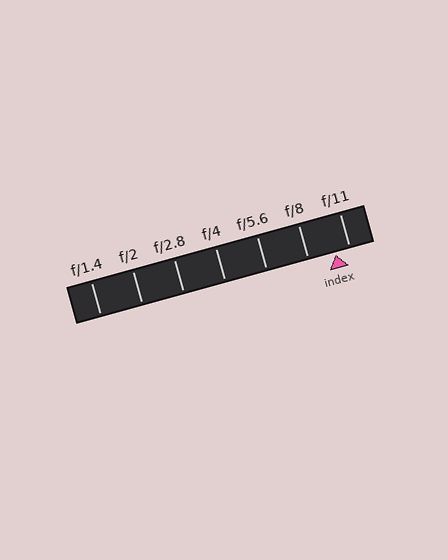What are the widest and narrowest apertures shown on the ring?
The widest aperture shown is f/1.4 and the narrowest is f/11.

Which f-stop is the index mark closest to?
The index mark is closest to f/11.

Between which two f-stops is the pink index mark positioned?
The index mark is between f/8 and f/11.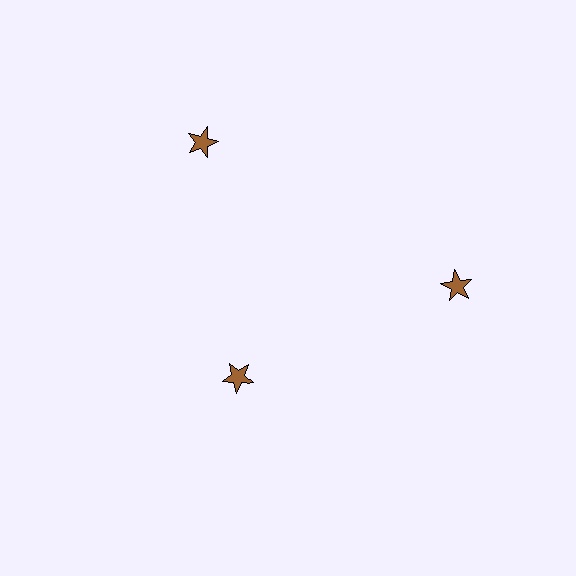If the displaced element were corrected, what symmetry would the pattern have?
It would have 3-fold rotational symmetry — the pattern would map onto itself every 120 degrees.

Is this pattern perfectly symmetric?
No. The 3 brown stars are arranged in a ring, but one element near the 7 o'clock position is pulled inward toward the center, breaking the 3-fold rotational symmetry.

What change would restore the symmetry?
The symmetry would be restored by moving it outward, back onto the ring so that all 3 stars sit at equal angles and equal distance from the center.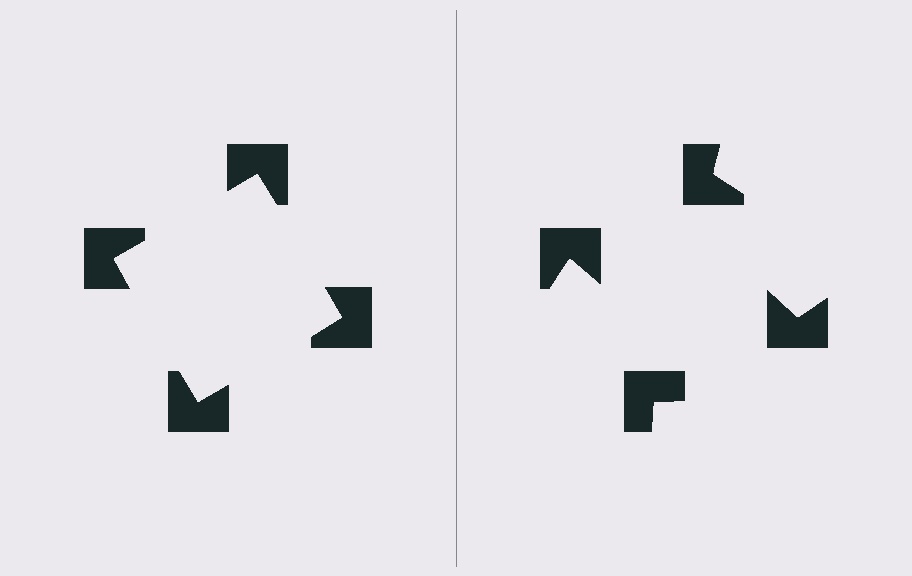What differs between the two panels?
The notched squares are positioned identically on both sides; only the wedge orientations differ. On the left they align to a square; on the right they are misaligned.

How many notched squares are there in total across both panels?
8 — 4 on each side.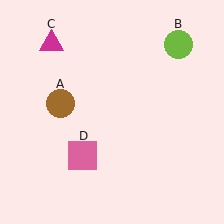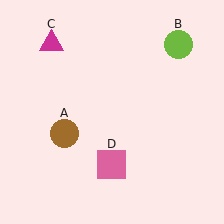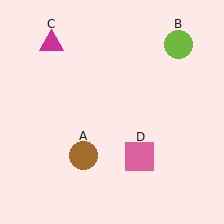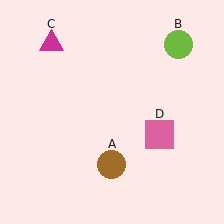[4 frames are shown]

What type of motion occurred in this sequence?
The brown circle (object A), pink square (object D) rotated counterclockwise around the center of the scene.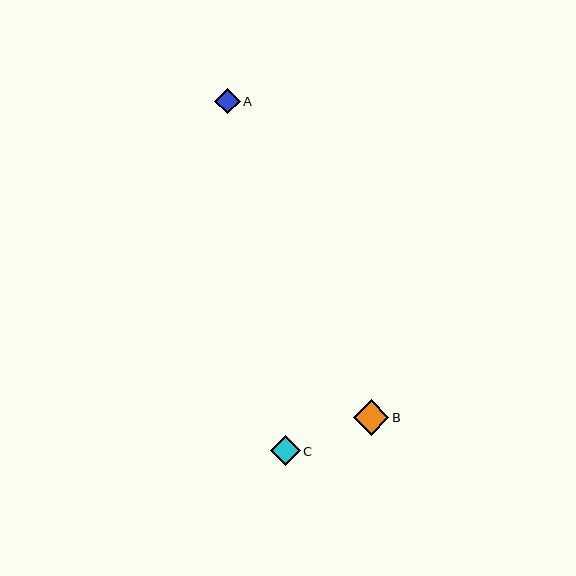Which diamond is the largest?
Diamond B is the largest with a size of approximately 36 pixels.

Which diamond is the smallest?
Diamond A is the smallest with a size of approximately 25 pixels.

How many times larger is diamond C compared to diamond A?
Diamond C is approximately 1.2 times the size of diamond A.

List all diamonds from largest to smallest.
From largest to smallest: B, C, A.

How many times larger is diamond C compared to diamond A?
Diamond C is approximately 1.2 times the size of diamond A.